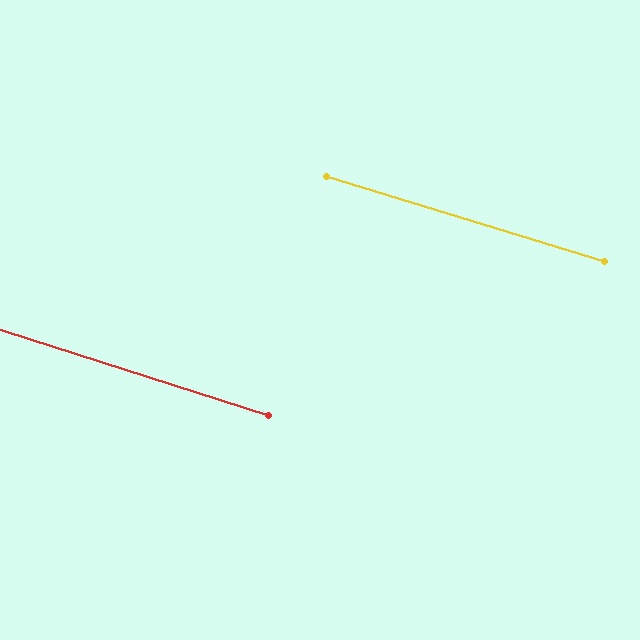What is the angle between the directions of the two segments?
Approximately 1 degree.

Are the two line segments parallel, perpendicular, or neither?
Parallel — their directions differ by only 0.7°.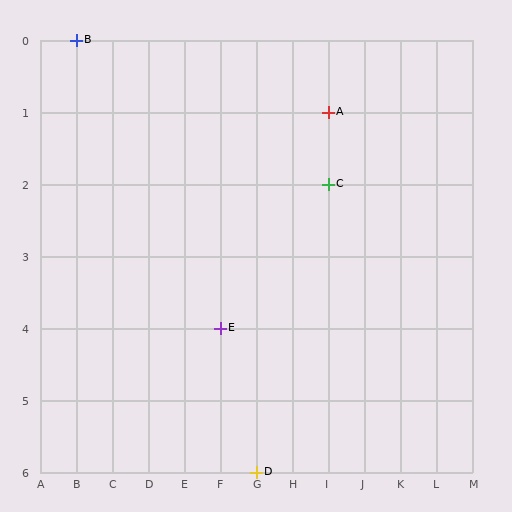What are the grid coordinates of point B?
Point B is at grid coordinates (B, 0).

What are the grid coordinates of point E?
Point E is at grid coordinates (F, 4).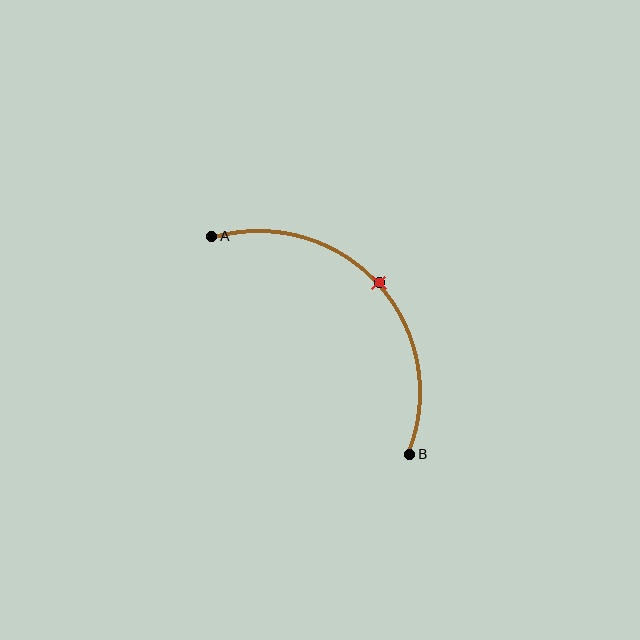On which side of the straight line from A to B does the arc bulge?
The arc bulges above and to the right of the straight line connecting A and B.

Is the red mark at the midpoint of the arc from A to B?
Yes. The red mark lies on the arc at equal arc-length from both A and B — it is the arc midpoint.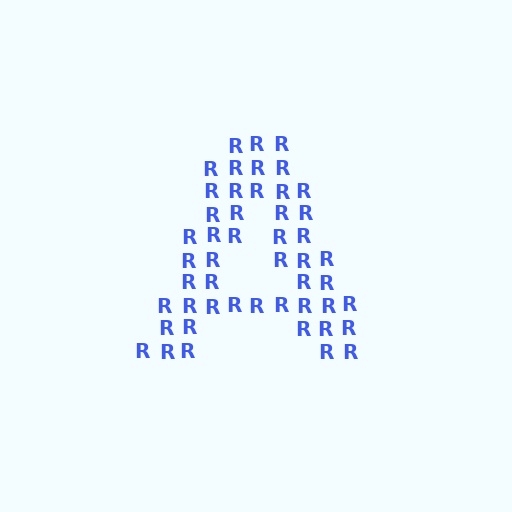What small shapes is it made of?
It is made of small letter R's.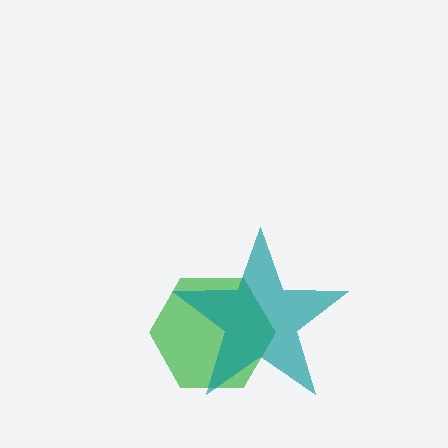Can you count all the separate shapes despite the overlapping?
Yes, there are 2 separate shapes.